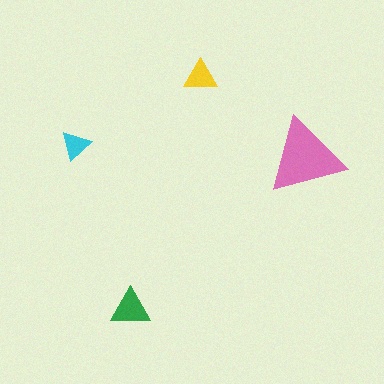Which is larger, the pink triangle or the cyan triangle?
The pink one.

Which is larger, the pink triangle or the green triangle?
The pink one.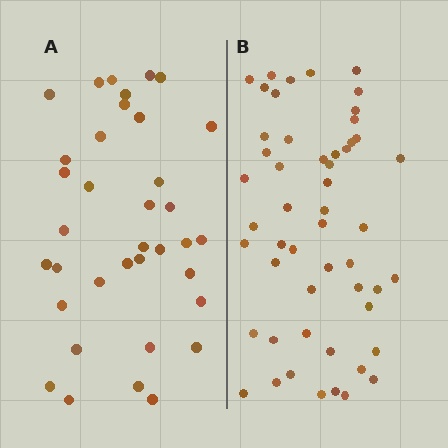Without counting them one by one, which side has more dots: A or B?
Region B (the right region) has more dots.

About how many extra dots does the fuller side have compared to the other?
Region B has approximately 15 more dots than region A.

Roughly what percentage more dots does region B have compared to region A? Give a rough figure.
About 45% more.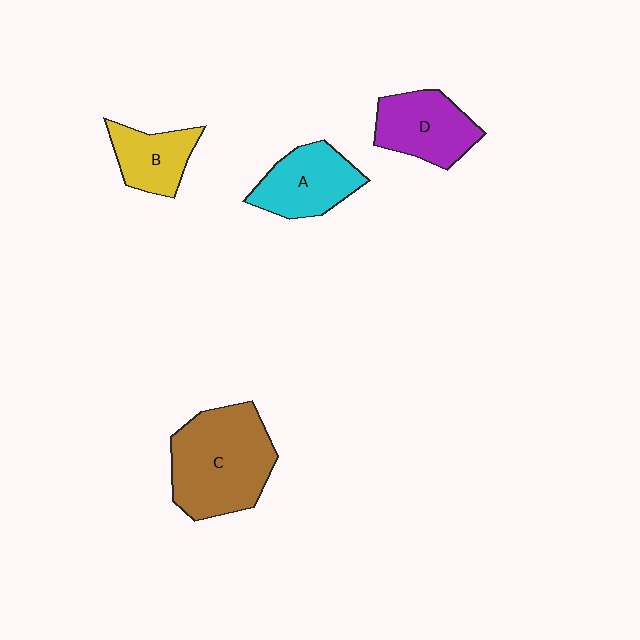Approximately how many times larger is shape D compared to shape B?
Approximately 1.3 times.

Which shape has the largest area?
Shape C (brown).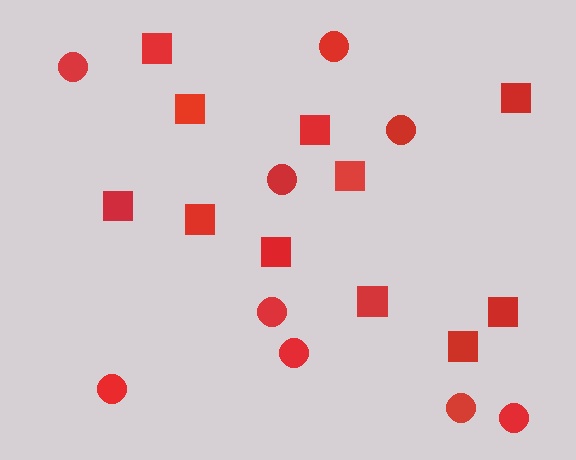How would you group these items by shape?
There are 2 groups: one group of squares (11) and one group of circles (9).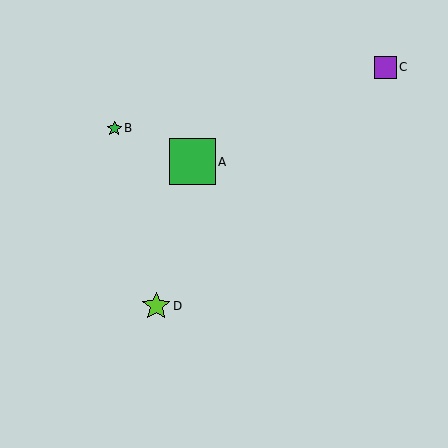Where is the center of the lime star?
The center of the lime star is at (156, 306).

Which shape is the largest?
The green square (labeled A) is the largest.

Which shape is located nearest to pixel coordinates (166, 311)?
The lime star (labeled D) at (156, 306) is nearest to that location.